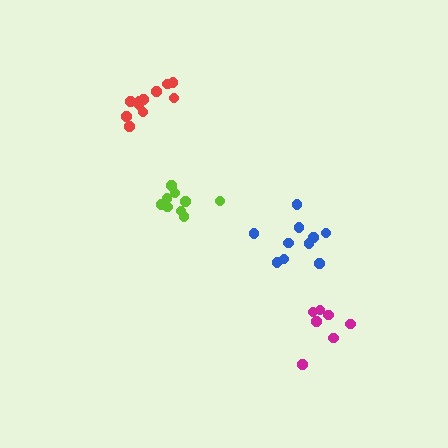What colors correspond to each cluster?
The clusters are colored: red, magenta, lime, blue.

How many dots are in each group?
Group 1: 11 dots, Group 2: 7 dots, Group 3: 9 dots, Group 4: 10 dots (37 total).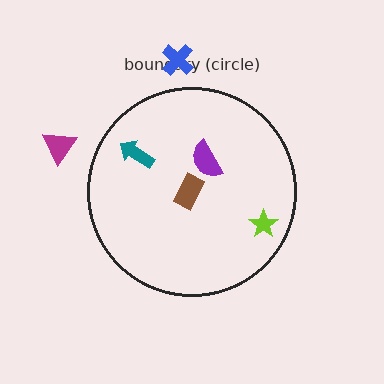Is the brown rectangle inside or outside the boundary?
Inside.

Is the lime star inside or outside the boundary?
Inside.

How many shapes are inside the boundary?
4 inside, 2 outside.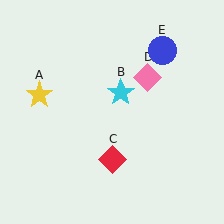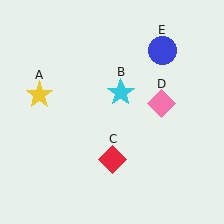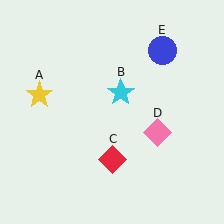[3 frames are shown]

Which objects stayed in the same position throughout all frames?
Yellow star (object A) and cyan star (object B) and red diamond (object C) and blue circle (object E) remained stationary.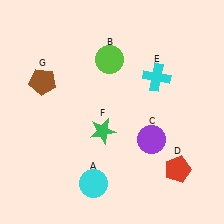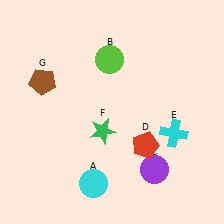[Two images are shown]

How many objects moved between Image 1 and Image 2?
3 objects moved between the two images.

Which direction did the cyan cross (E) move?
The cyan cross (E) moved down.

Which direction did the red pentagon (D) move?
The red pentagon (D) moved left.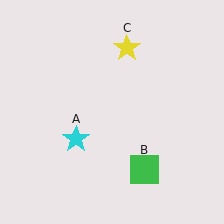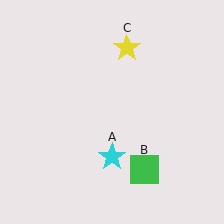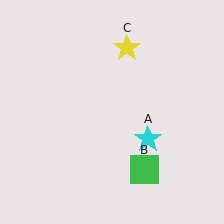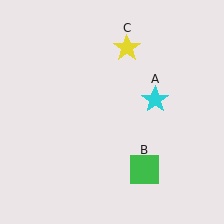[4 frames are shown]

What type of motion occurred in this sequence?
The cyan star (object A) rotated counterclockwise around the center of the scene.